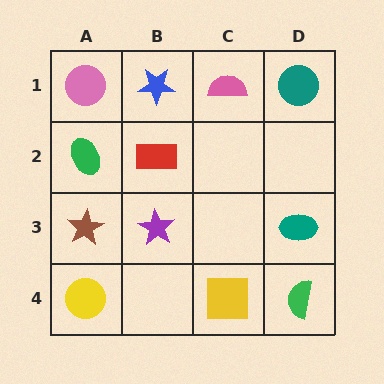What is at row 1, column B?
A blue star.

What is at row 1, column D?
A teal circle.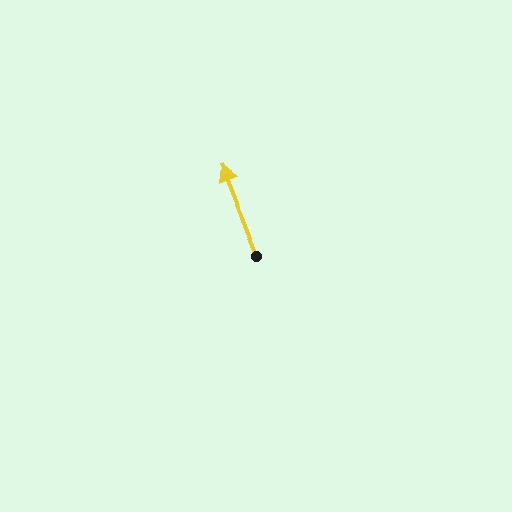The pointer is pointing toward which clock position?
Roughly 11 o'clock.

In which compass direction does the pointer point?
North.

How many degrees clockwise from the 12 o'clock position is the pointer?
Approximately 338 degrees.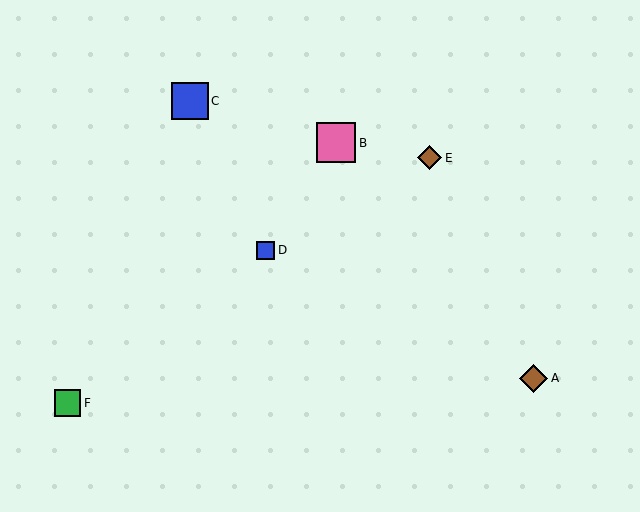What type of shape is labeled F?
Shape F is a green square.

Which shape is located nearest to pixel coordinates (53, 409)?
The green square (labeled F) at (67, 403) is nearest to that location.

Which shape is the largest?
The pink square (labeled B) is the largest.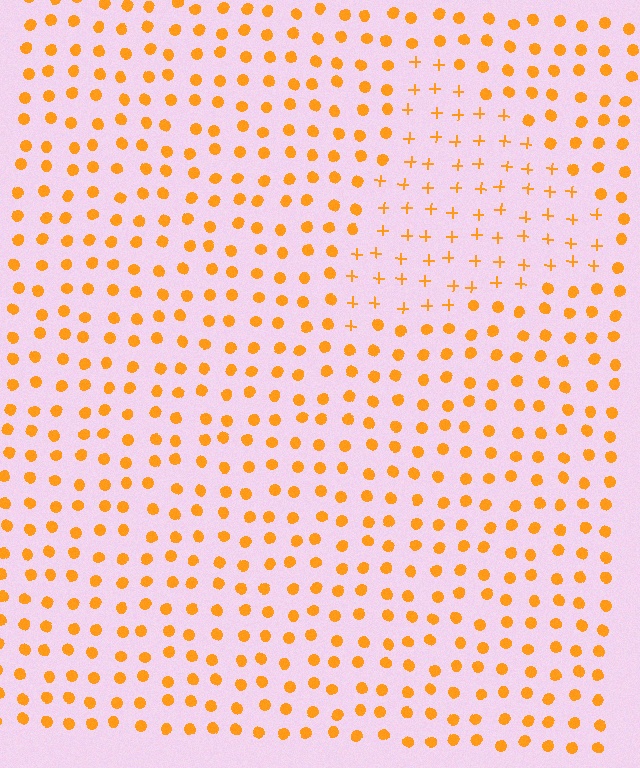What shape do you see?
I see a triangle.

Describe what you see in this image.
The image is filled with small orange elements arranged in a uniform grid. A triangle-shaped region contains plus signs, while the surrounding area contains circles. The boundary is defined purely by the change in element shape.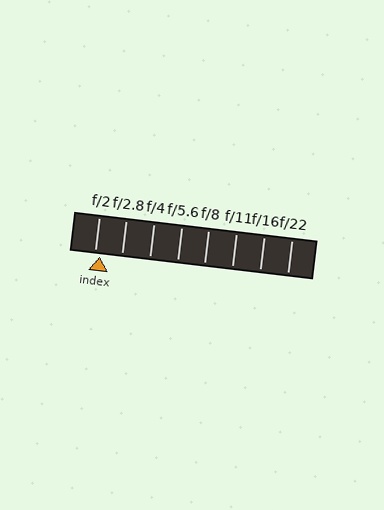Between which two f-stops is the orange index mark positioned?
The index mark is between f/2 and f/2.8.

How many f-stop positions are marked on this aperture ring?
There are 8 f-stop positions marked.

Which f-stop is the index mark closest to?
The index mark is closest to f/2.